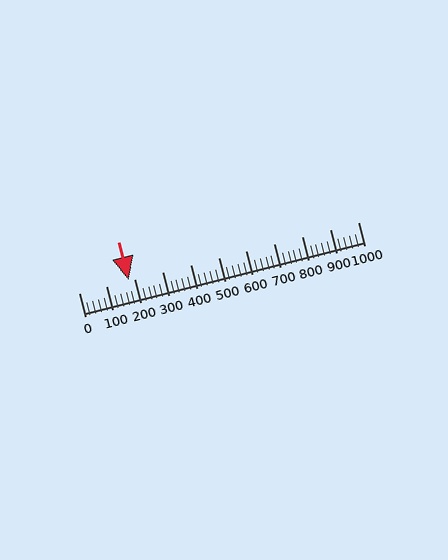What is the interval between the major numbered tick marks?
The major tick marks are spaced 100 units apart.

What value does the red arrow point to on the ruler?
The red arrow points to approximately 179.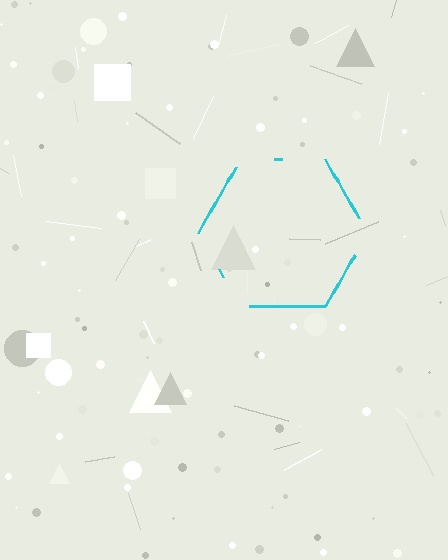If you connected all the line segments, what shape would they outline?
They would outline a hexagon.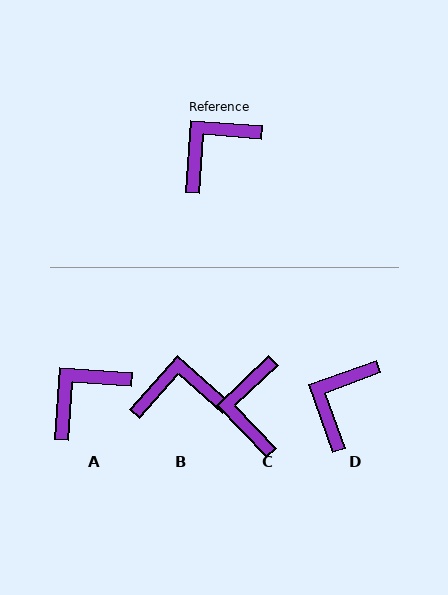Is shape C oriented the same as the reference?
No, it is off by about 48 degrees.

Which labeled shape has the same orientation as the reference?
A.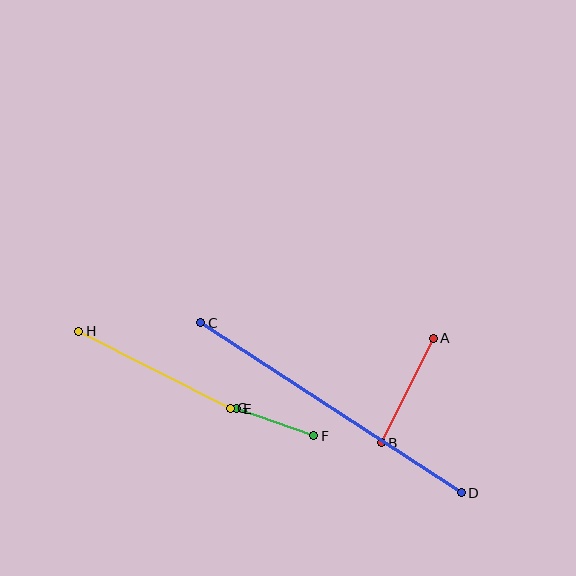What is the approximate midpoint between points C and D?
The midpoint is at approximately (331, 408) pixels.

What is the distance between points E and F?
The distance is approximately 82 pixels.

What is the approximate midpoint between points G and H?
The midpoint is at approximately (155, 370) pixels.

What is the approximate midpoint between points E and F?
The midpoint is at approximately (275, 422) pixels.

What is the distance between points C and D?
The distance is approximately 311 pixels.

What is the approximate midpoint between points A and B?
The midpoint is at approximately (407, 390) pixels.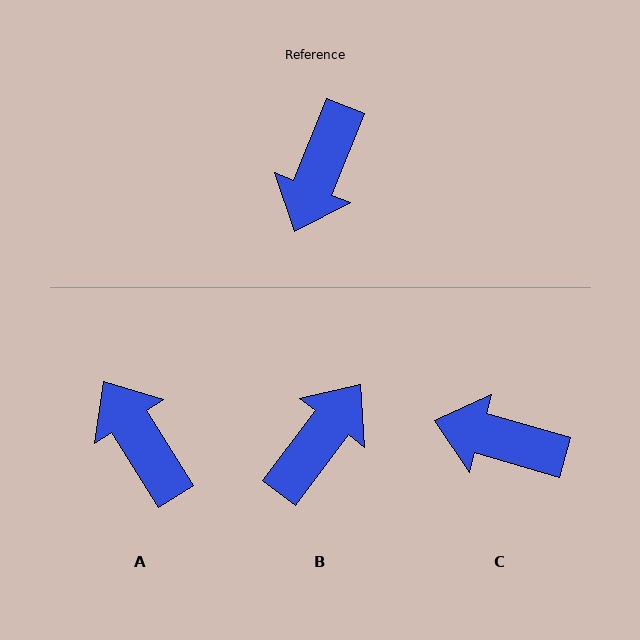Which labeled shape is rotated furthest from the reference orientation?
B, about 165 degrees away.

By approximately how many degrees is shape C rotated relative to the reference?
Approximately 84 degrees clockwise.